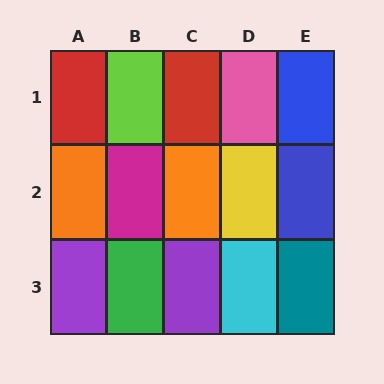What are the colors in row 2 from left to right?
Orange, magenta, orange, yellow, blue.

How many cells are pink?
1 cell is pink.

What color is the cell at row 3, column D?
Cyan.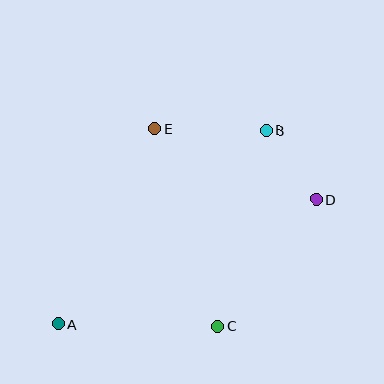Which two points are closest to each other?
Points B and D are closest to each other.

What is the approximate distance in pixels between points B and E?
The distance between B and E is approximately 111 pixels.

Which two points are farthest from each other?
Points A and D are farthest from each other.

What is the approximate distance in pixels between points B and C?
The distance between B and C is approximately 202 pixels.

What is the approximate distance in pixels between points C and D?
The distance between C and D is approximately 160 pixels.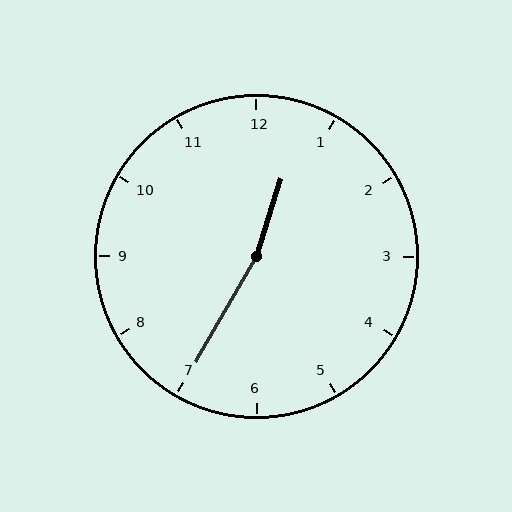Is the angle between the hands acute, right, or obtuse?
It is obtuse.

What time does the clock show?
12:35.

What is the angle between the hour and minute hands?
Approximately 168 degrees.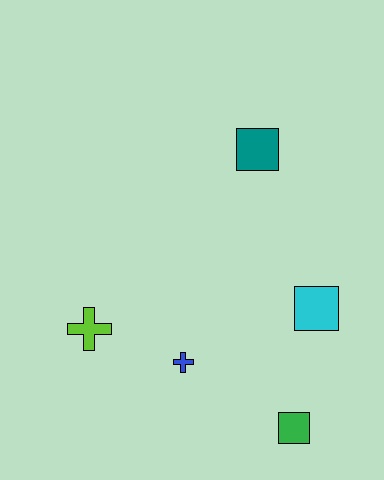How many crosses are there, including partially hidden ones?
There are 2 crosses.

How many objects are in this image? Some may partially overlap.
There are 5 objects.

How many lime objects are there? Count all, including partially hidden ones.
There is 1 lime object.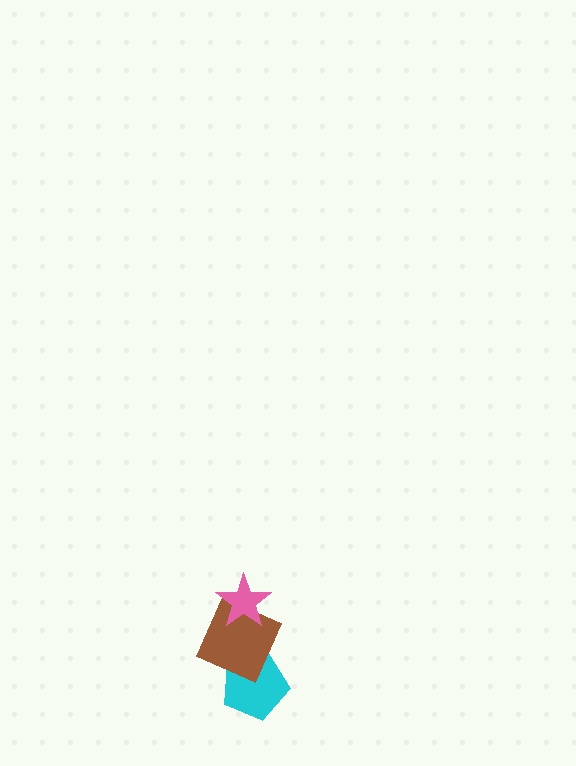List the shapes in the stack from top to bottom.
From top to bottom: the pink star, the brown square, the cyan pentagon.